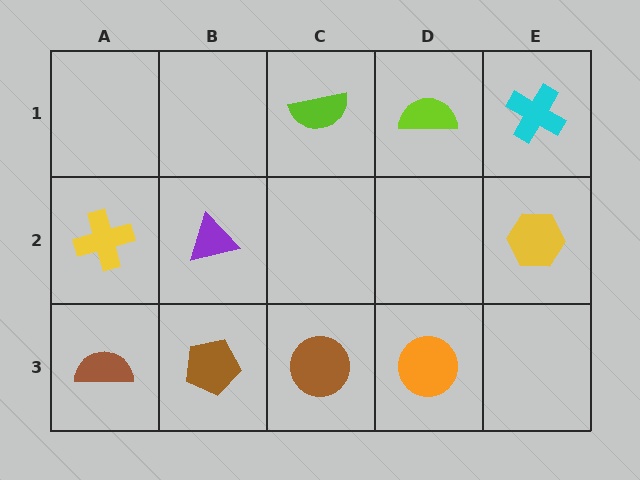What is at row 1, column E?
A cyan cross.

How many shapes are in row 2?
3 shapes.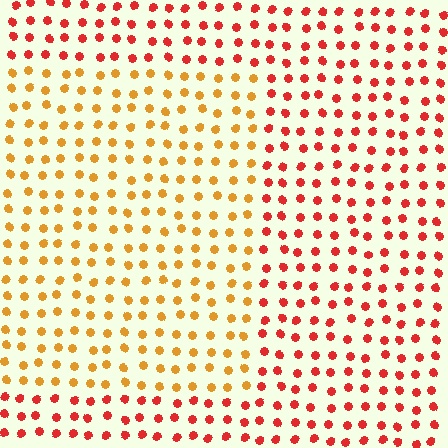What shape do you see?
I see a rectangle.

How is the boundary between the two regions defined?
The boundary is defined purely by a slight shift in hue (about 38 degrees). Spacing, size, and orientation are identical on both sides.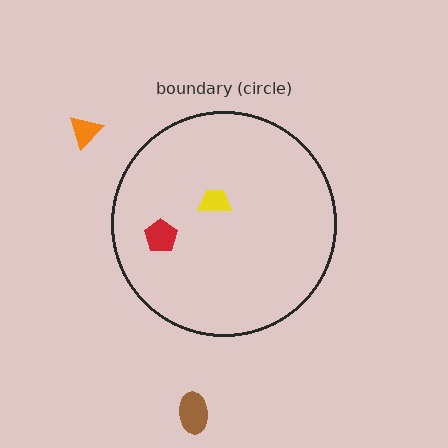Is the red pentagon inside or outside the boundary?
Inside.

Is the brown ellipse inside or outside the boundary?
Outside.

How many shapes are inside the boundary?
2 inside, 2 outside.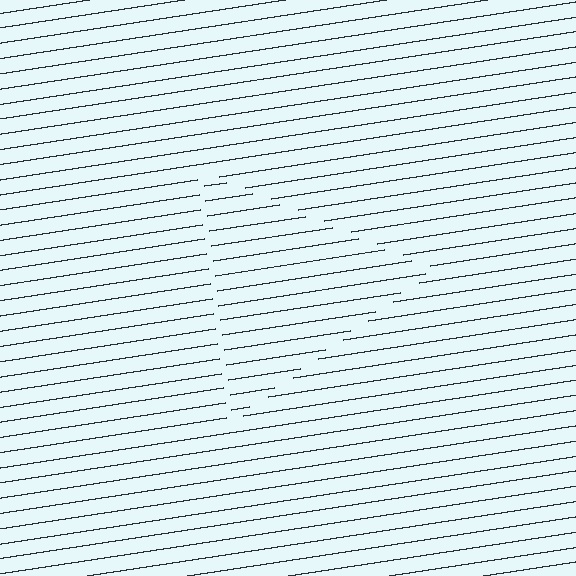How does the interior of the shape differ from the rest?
The interior of the shape contains the same grating, shifted by half a period — the contour is defined by the phase discontinuity where line-ends from the inner and outer gratings abut.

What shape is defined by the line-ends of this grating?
An illusory triangle. The interior of the shape contains the same grating, shifted by half a period — the contour is defined by the phase discontinuity where line-ends from the inner and outer gratings abut.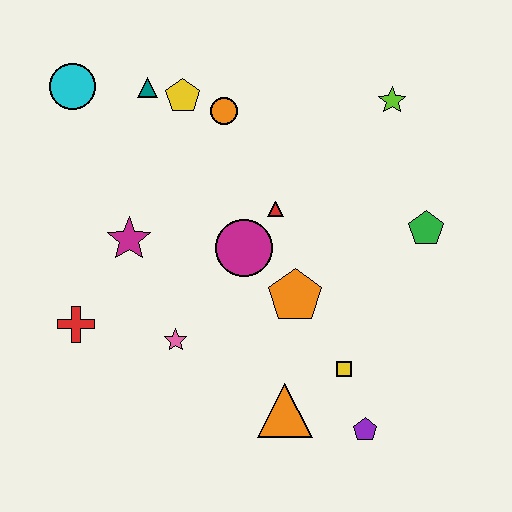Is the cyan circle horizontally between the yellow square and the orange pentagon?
No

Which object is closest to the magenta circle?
The red triangle is closest to the magenta circle.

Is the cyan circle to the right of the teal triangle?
No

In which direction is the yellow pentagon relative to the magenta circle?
The yellow pentagon is above the magenta circle.